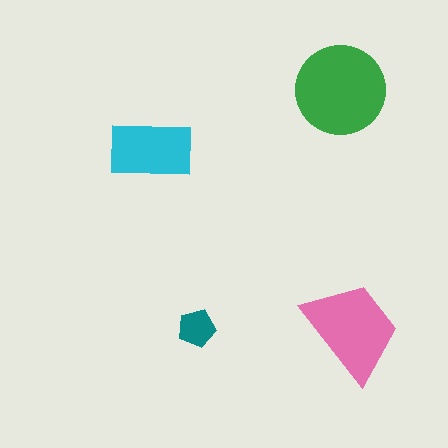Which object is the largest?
The green circle.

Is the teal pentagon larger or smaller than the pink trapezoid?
Smaller.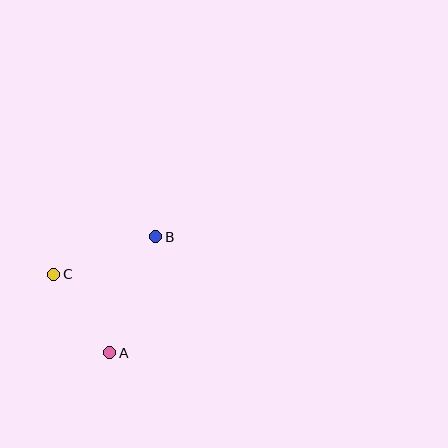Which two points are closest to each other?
Points A and C are closest to each other.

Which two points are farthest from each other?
Points A and B are farthest from each other.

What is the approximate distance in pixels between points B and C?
The distance between B and C is approximately 109 pixels.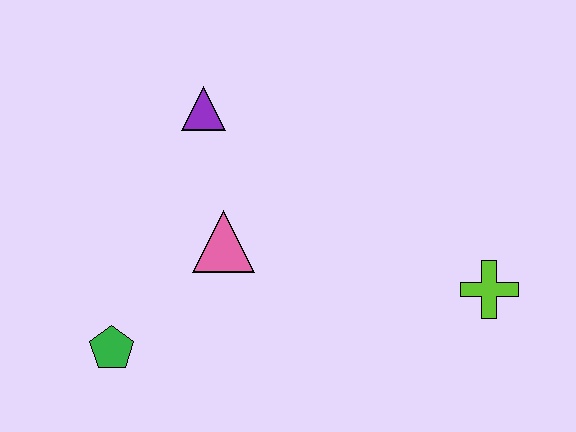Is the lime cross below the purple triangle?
Yes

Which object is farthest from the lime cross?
The green pentagon is farthest from the lime cross.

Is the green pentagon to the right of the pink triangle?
No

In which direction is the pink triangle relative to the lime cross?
The pink triangle is to the left of the lime cross.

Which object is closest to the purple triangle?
The pink triangle is closest to the purple triangle.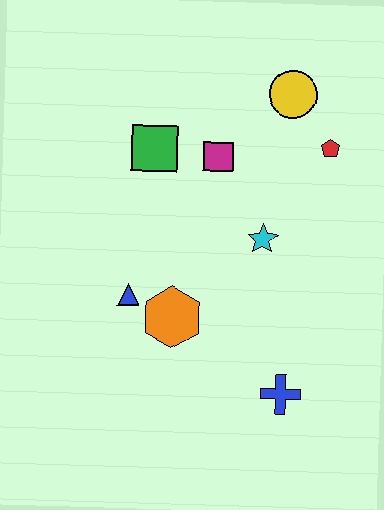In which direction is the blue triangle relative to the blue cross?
The blue triangle is to the left of the blue cross.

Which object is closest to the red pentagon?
The yellow circle is closest to the red pentagon.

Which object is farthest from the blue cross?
The yellow circle is farthest from the blue cross.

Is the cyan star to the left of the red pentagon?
Yes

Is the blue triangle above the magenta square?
No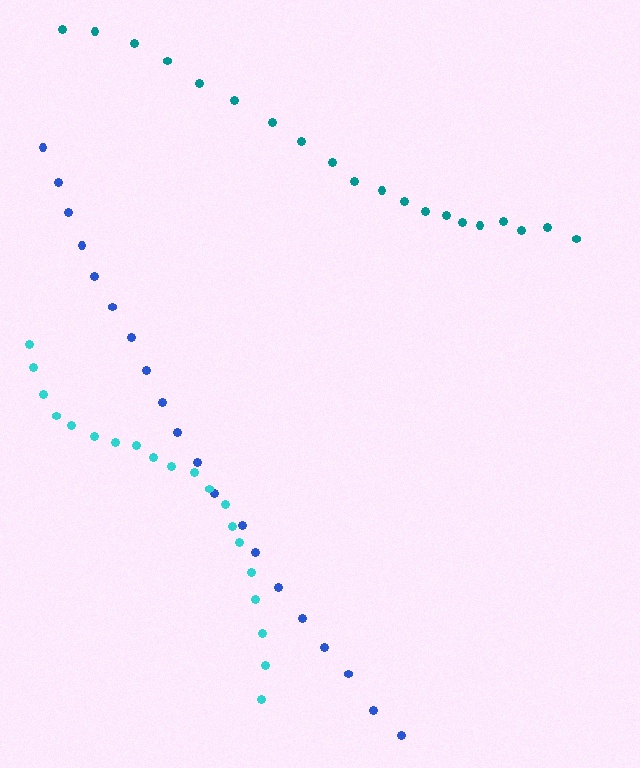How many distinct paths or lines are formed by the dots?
There are 3 distinct paths.